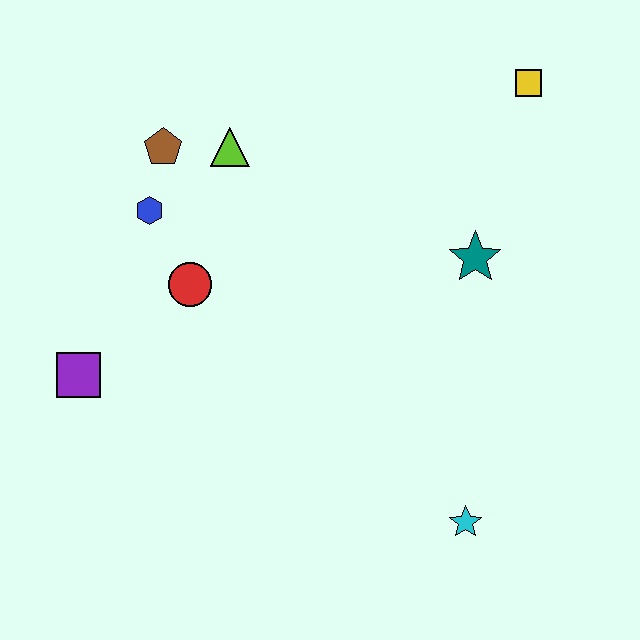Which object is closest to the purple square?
The red circle is closest to the purple square.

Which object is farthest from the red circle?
The yellow square is farthest from the red circle.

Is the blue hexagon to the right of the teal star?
No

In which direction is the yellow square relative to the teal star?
The yellow square is above the teal star.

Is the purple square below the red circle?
Yes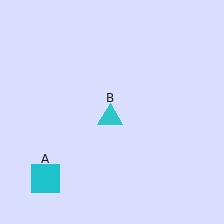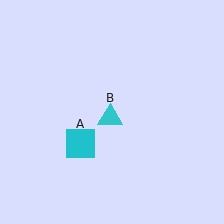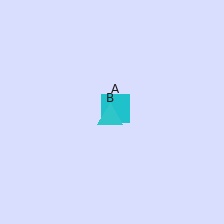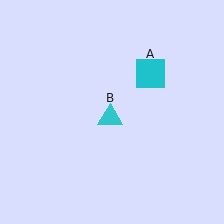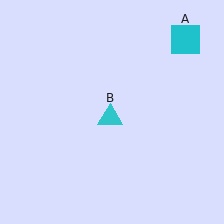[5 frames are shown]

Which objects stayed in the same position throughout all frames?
Cyan triangle (object B) remained stationary.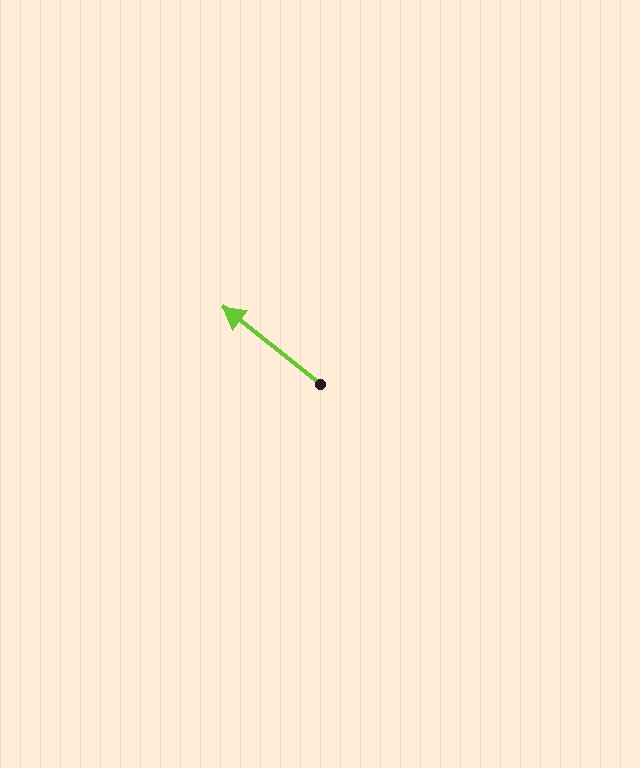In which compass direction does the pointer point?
Northwest.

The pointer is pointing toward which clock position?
Roughly 10 o'clock.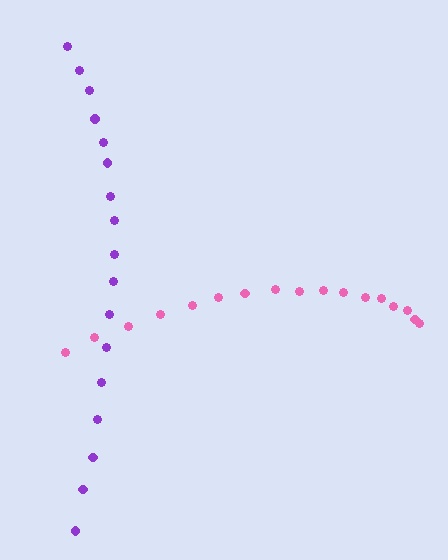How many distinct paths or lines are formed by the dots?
There are 2 distinct paths.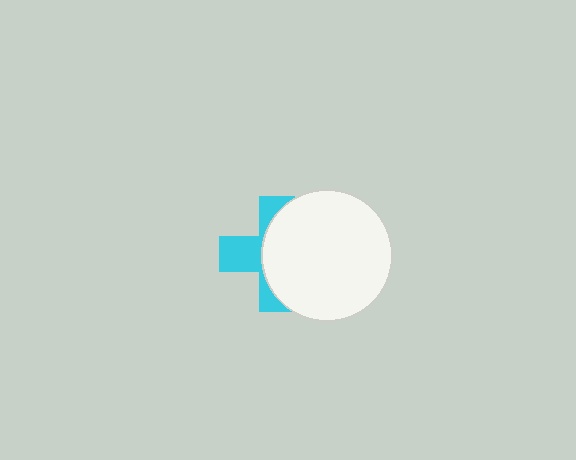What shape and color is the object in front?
The object in front is a white circle.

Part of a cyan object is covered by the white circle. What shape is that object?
It is a cross.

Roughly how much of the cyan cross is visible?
A small part of it is visible (roughly 39%).